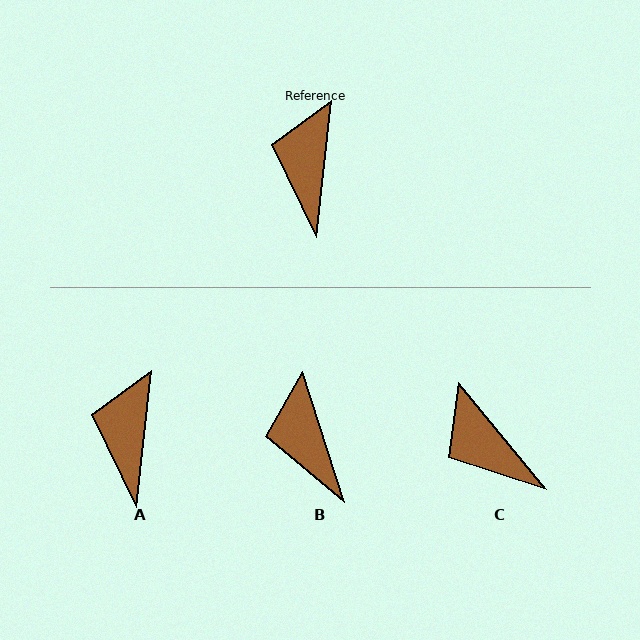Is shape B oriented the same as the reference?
No, it is off by about 24 degrees.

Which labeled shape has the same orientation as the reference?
A.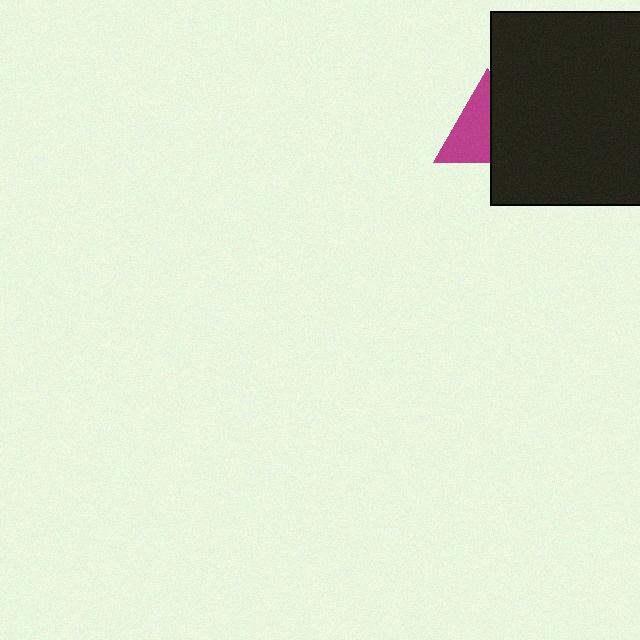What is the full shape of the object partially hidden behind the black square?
The partially hidden object is a magenta triangle.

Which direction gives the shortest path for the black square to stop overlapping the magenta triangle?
Moving right gives the shortest separation.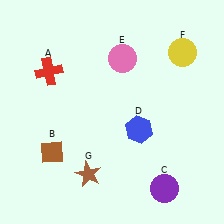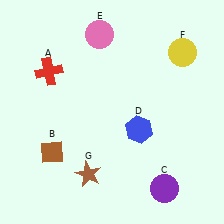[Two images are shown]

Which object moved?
The pink circle (E) moved up.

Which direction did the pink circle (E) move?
The pink circle (E) moved up.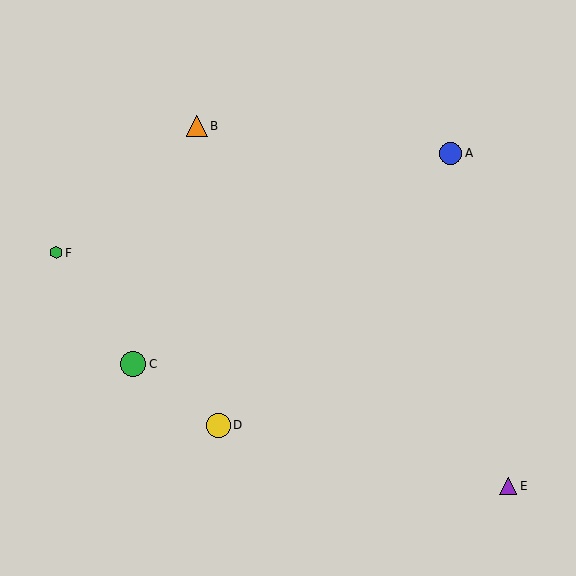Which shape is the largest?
The green circle (labeled C) is the largest.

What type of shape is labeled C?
Shape C is a green circle.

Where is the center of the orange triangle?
The center of the orange triangle is at (197, 126).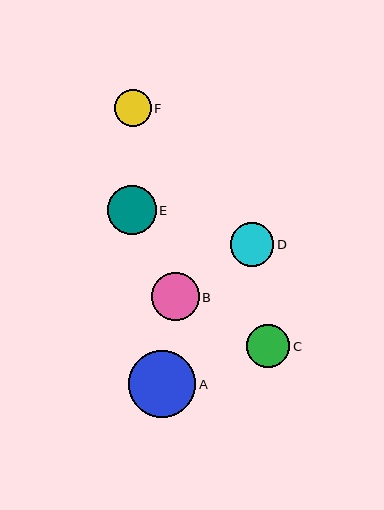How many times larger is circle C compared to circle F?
Circle C is approximately 1.2 times the size of circle F.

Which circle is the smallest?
Circle F is the smallest with a size of approximately 37 pixels.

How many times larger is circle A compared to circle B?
Circle A is approximately 1.4 times the size of circle B.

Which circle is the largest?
Circle A is the largest with a size of approximately 67 pixels.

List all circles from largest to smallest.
From largest to smallest: A, E, B, D, C, F.